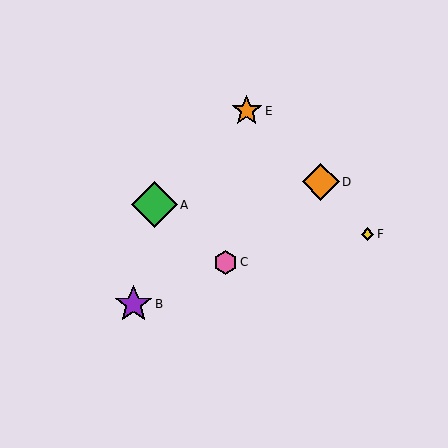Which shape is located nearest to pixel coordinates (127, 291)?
The purple star (labeled B) at (133, 304) is nearest to that location.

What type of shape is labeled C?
Shape C is a pink hexagon.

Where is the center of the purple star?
The center of the purple star is at (133, 304).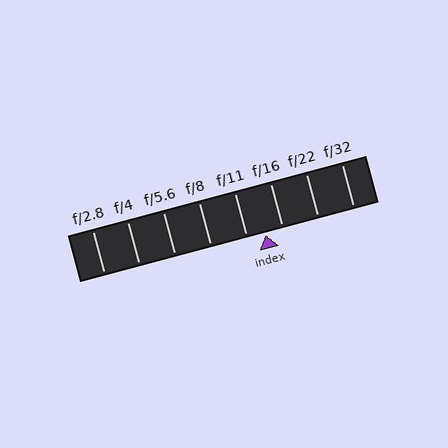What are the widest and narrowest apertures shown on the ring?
The widest aperture shown is f/2.8 and the narrowest is f/32.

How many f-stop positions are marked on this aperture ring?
There are 8 f-stop positions marked.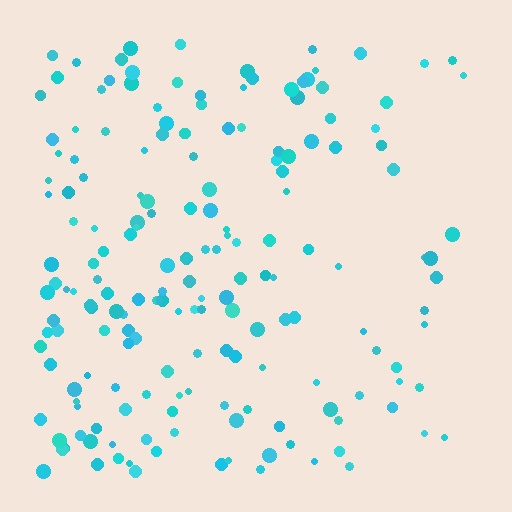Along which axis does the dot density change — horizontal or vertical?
Horizontal.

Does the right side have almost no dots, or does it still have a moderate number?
Still a moderate number, just noticeably fewer than the left.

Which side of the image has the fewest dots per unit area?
The right.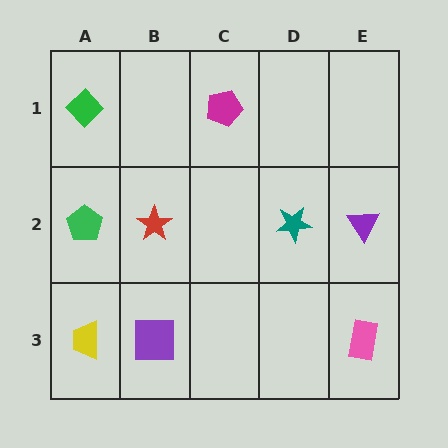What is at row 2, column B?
A red star.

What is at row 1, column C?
A magenta pentagon.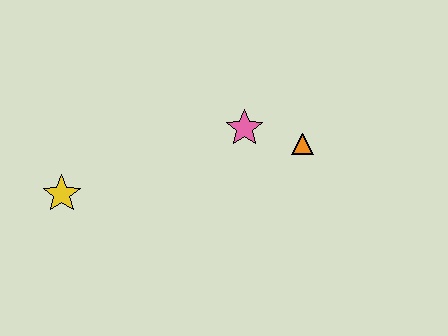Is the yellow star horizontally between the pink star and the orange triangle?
No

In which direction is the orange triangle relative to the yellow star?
The orange triangle is to the right of the yellow star.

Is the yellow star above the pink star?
No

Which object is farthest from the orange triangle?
The yellow star is farthest from the orange triangle.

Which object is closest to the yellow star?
The pink star is closest to the yellow star.